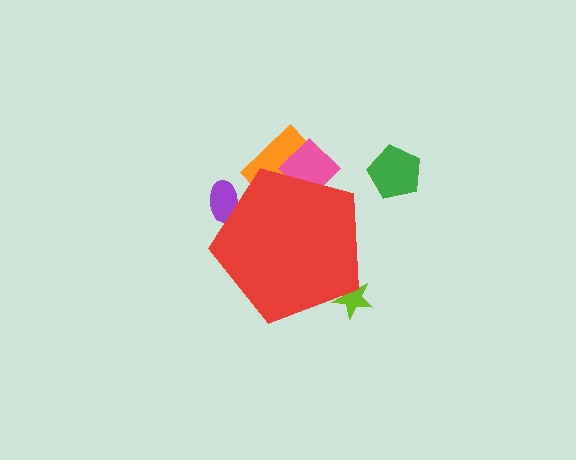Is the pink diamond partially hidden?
Yes, the pink diamond is partially hidden behind the red pentagon.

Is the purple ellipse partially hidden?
Yes, the purple ellipse is partially hidden behind the red pentagon.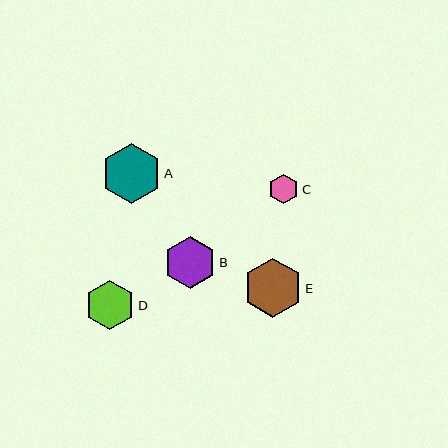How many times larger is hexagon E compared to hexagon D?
Hexagon E is approximately 1.2 times the size of hexagon D.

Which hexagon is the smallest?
Hexagon C is the smallest with a size of approximately 30 pixels.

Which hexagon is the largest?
Hexagon A is the largest with a size of approximately 60 pixels.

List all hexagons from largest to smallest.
From largest to smallest: A, E, B, D, C.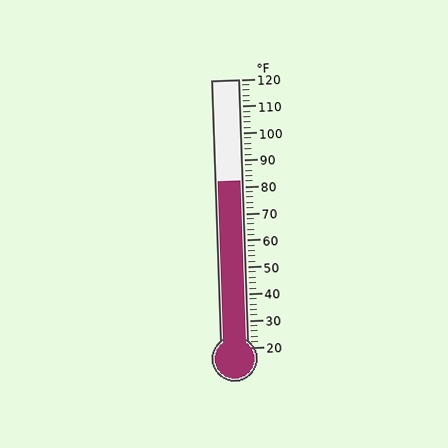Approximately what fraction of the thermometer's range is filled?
The thermometer is filled to approximately 60% of its range.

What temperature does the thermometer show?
The thermometer shows approximately 82°F.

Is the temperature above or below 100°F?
The temperature is below 100°F.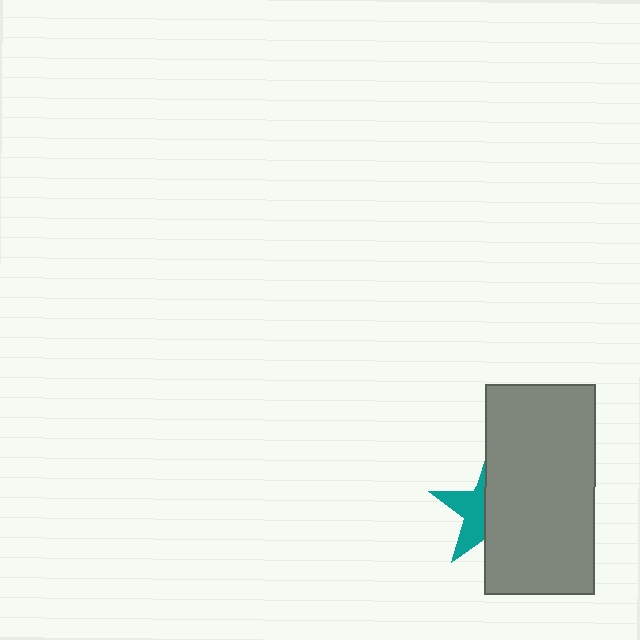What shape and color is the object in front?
The object in front is a gray rectangle.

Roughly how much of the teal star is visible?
A small part of it is visible (roughly 40%).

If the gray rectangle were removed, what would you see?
You would see the complete teal star.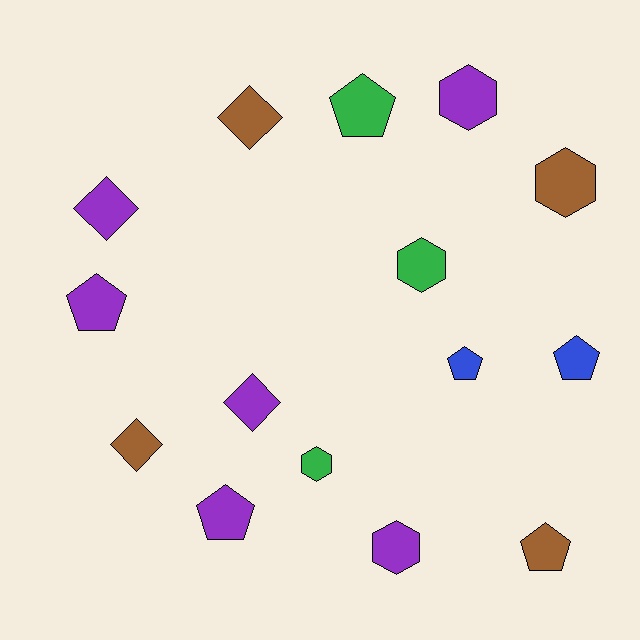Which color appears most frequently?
Purple, with 6 objects.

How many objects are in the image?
There are 15 objects.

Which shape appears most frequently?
Pentagon, with 6 objects.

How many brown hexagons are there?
There is 1 brown hexagon.